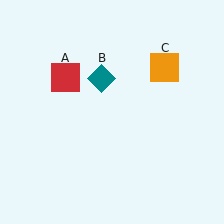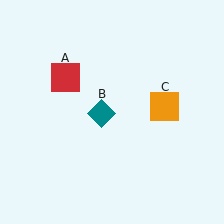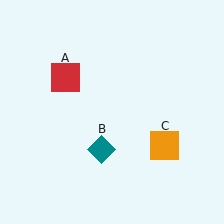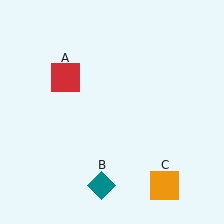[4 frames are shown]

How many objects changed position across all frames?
2 objects changed position: teal diamond (object B), orange square (object C).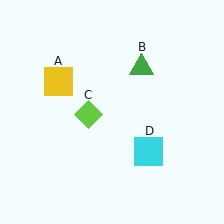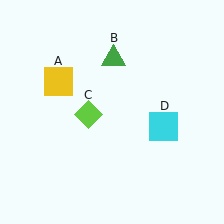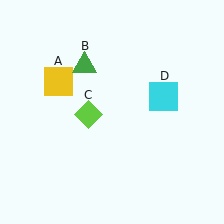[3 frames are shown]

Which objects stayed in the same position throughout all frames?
Yellow square (object A) and lime diamond (object C) remained stationary.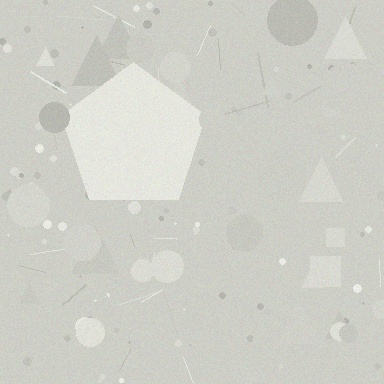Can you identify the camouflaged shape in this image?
The camouflaged shape is a pentagon.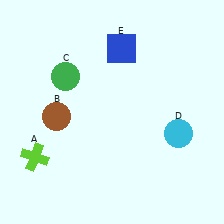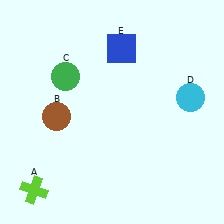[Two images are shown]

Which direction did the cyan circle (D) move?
The cyan circle (D) moved up.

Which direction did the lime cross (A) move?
The lime cross (A) moved down.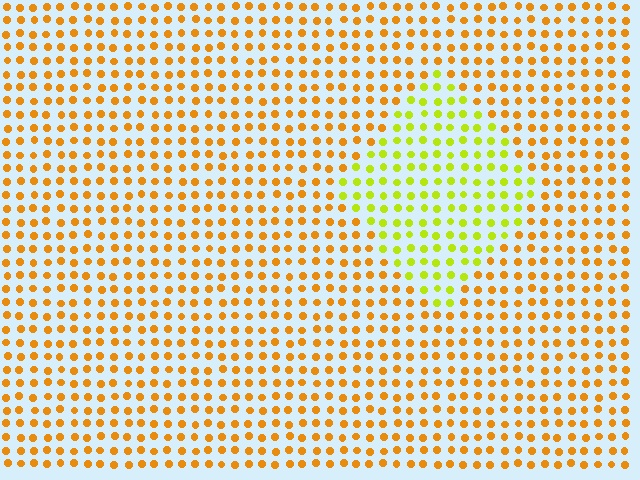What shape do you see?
I see a diamond.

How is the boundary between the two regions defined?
The boundary is defined purely by a slight shift in hue (about 40 degrees). Spacing, size, and orientation are identical on both sides.